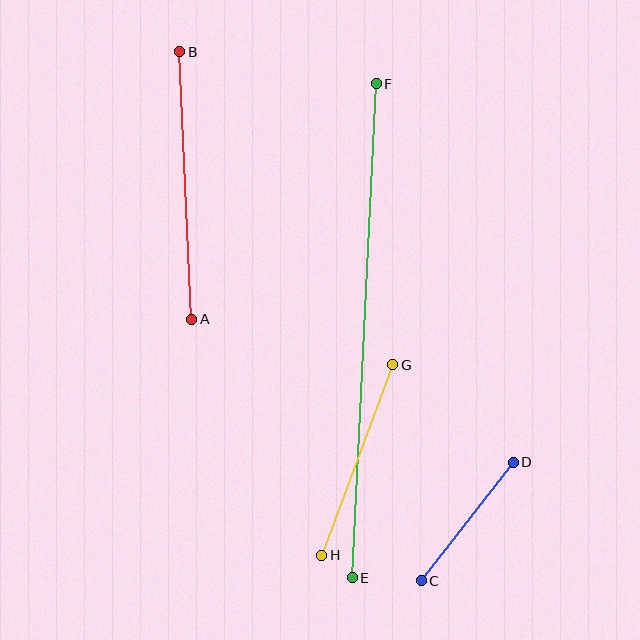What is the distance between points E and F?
The distance is approximately 494 pixels.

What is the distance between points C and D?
The distance is approximately 150 pixels.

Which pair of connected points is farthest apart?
Points E and F are farthest apart.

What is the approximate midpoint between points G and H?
The midpoint is at approximately (357, 460) pixels.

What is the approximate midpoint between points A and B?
The midpoint is at approximately (186, 185) pixels.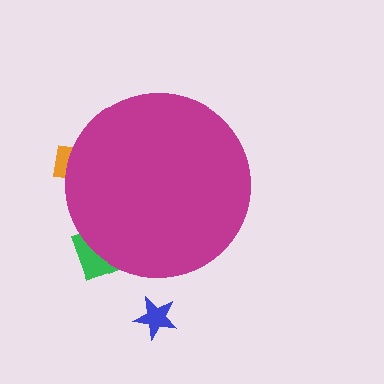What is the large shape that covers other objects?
A magenta circle.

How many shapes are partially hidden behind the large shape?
2 shapes are partially hidden.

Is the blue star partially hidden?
No, the blue star is fully visible.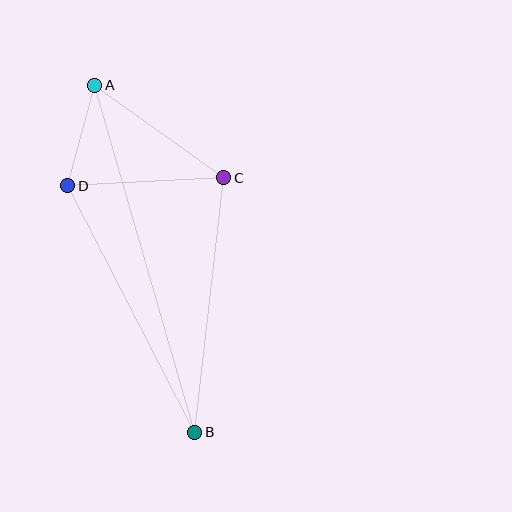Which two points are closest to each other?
Points A and D are closest to each other.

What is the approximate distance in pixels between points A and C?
The distance between A and C is approximately 158 pixels.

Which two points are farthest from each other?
Points A and B are farthest from each other.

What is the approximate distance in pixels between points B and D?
The distance between B and D is approximately 277 pixels.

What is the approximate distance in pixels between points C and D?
The distance between C and D is approximately 156 pixels.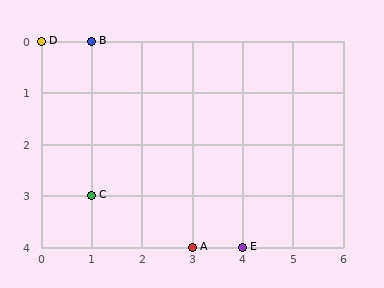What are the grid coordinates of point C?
Point C is at grid coordinates (1, 3).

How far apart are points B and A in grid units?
Points B and A are 2 columns and 4 rows apart (about 4.5 grid units diagonally).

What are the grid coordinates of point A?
Point A is at grid coordinates (3, 4).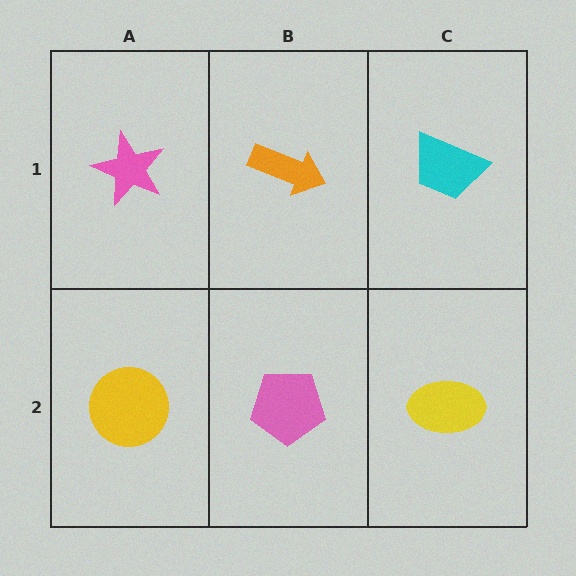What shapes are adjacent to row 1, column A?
A yellow circle (row 2, column A), an orange arrow (row 1, column B).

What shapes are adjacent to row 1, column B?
A pink pentagon (row 2, column B), a pink star (row 1, column A), a cyan trapezoid (row 1, column C).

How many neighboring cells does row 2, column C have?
2.